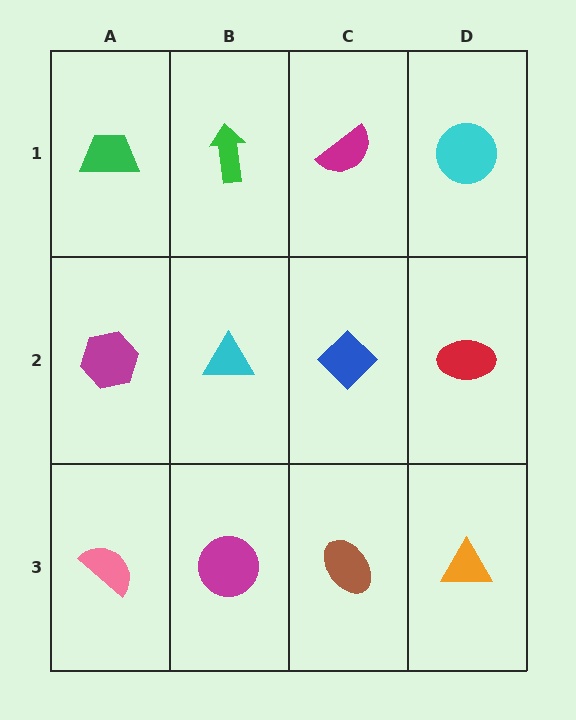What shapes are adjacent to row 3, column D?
A red ellipse (row 2, column D), a brown ellipse (row 3, column C).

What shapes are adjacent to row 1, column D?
A red ellipse (row 2, column D), a magenta semicircle (row 1, column C).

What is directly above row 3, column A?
A magenta hexagon.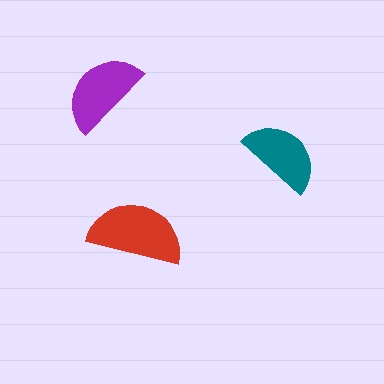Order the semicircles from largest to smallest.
the red one, the purple one, the teal one.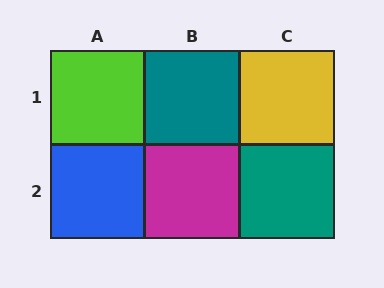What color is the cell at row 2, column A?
Blue.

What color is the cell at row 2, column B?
Magenta.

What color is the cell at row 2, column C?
Teal.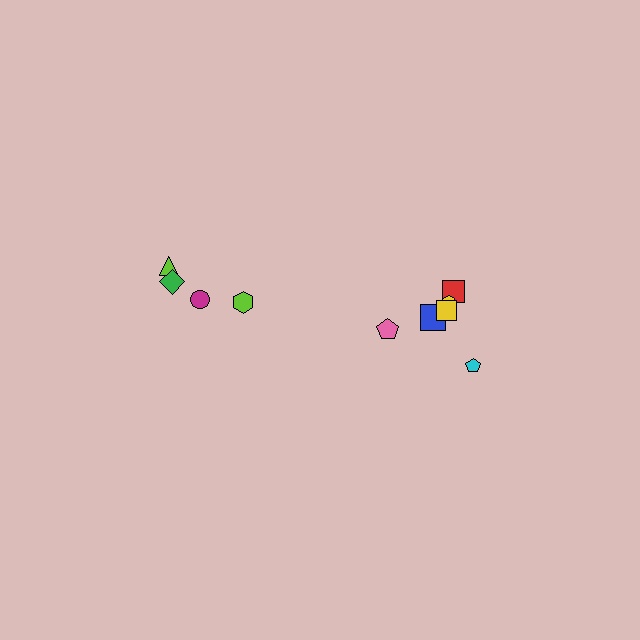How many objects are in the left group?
There are 4 objects.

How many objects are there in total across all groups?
There are 10 objects.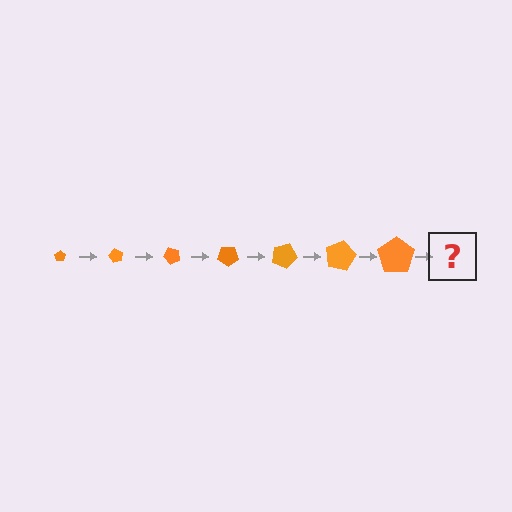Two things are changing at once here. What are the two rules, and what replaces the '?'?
The two rules are that the pentagon grows larger each step and it rotates 60 degrees each step. The '?' should be a pentagon, larger than the previous one and rotated 420 degrees from the start.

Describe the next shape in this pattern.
It should be a pentagon, larger than the previous one and rotated 420 degrees from the start.